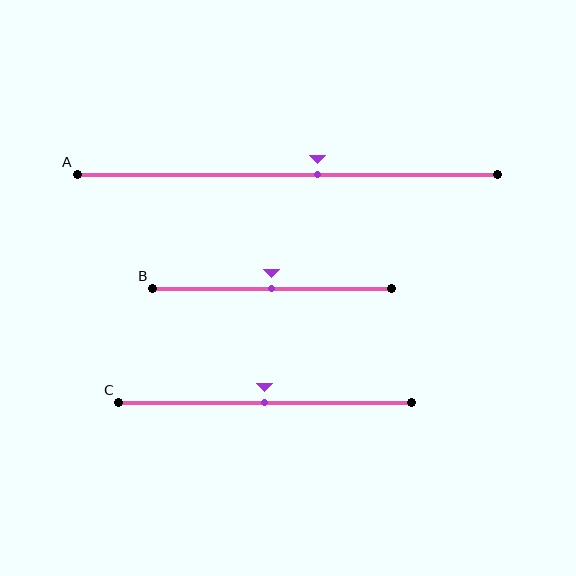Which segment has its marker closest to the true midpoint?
Segment B has its marker closest to the true midpoint.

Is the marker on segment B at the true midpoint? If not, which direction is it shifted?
Yes, the marker on segment B is at the true midpoint.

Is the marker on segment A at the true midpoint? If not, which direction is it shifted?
No, the marker on segment A is shifted to the right by about 7% of the segment length.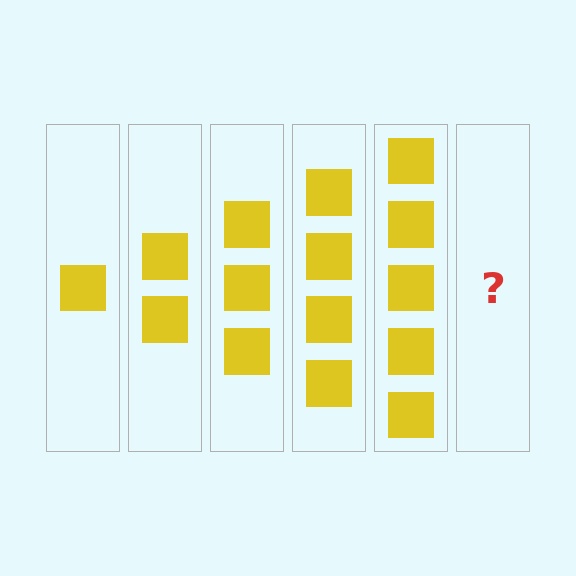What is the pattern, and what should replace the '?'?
The pattern is that each step adds one more square. The '?' should be 6 squares.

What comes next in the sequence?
The next element should be 6 squares.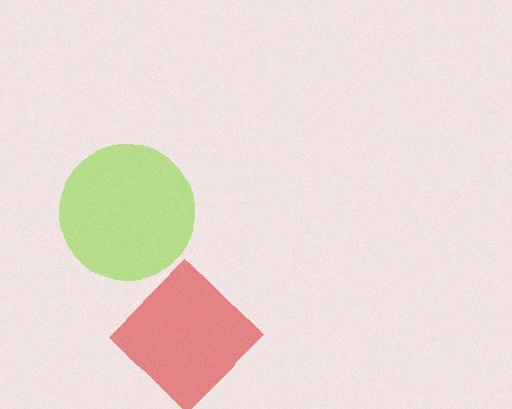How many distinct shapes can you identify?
There are 2 distinct shapes: a red diamond, a lime circle.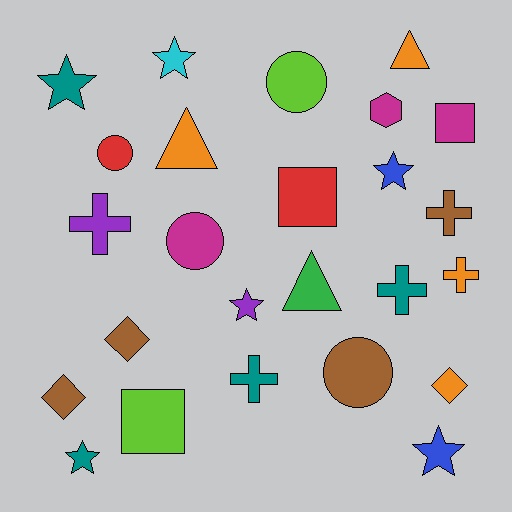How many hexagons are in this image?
There is 1 hexagon.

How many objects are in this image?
There are 25 objects.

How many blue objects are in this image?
There are 2 blue objects.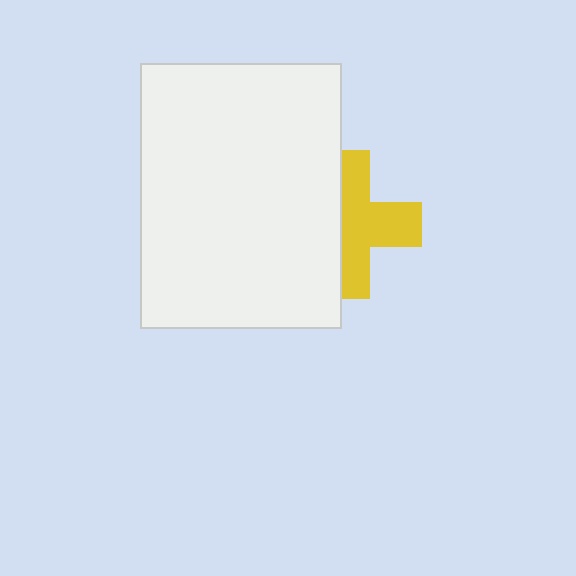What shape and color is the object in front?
The object in front is a white rectangle.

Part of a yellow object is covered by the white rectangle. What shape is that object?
It is a cross.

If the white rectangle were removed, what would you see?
You would see the complete yellow cross.